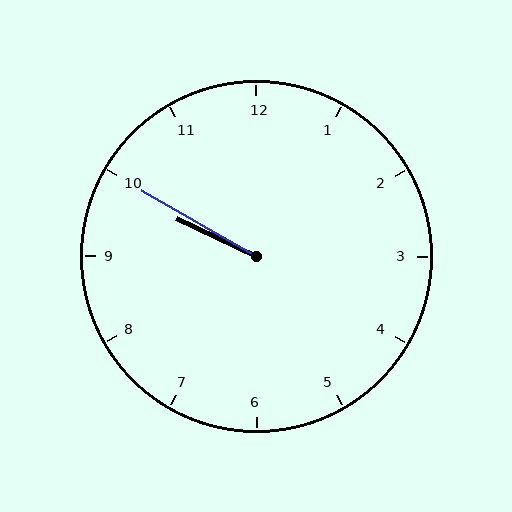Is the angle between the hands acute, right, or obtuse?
It is acute.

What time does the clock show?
9:50.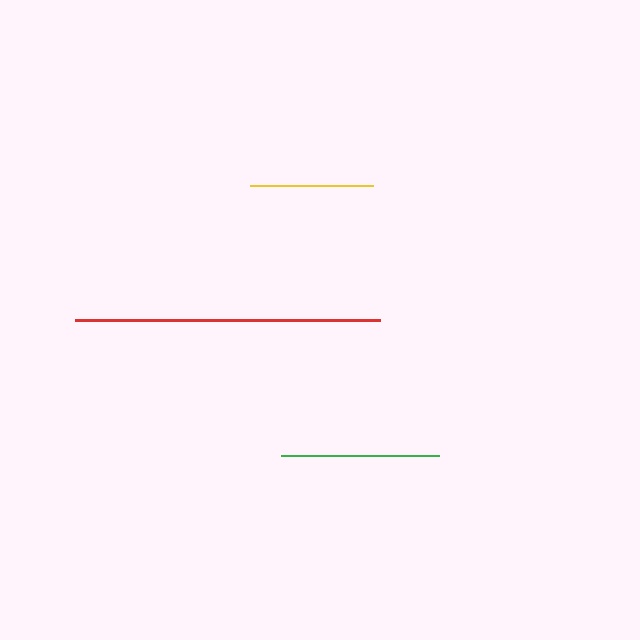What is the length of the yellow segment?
The yellow segment is approximately 123 pixels long.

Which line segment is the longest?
The red line is the longest at approximately 306 pixels.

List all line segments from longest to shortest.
From longest to shortest: red, green, yellow.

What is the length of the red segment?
The red segment is approximately 306 pixels long.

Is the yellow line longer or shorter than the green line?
The green line is longer than the yellow line.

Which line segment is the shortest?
The yellow line is the shortest at approximately 123 pixels.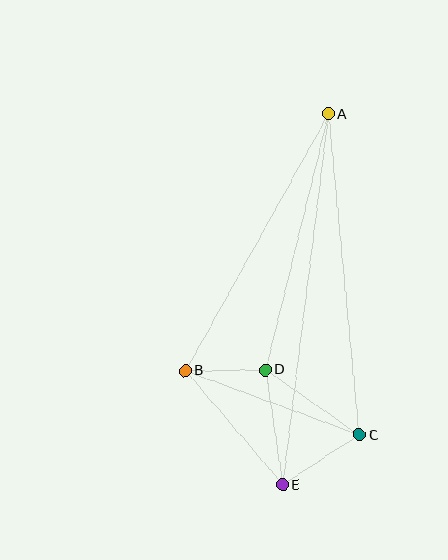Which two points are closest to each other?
Points B and D are closest to each other.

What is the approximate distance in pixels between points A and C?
The distance between A and C is approximately 323 pixels.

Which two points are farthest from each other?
Points A and E are farthest from each other.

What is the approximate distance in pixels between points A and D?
The distance between A and D is approximately 264 pixels.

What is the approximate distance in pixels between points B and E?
The distance between B and E is approximately 150 pixels.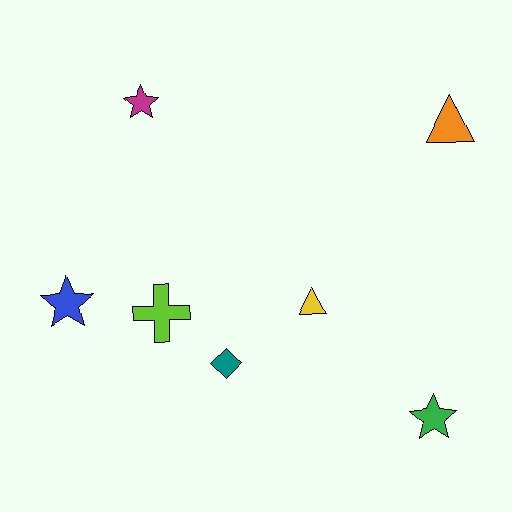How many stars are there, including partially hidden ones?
There are 3 stars.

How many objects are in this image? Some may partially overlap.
There are 7 objects.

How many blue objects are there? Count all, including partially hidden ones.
There is 1 blue object.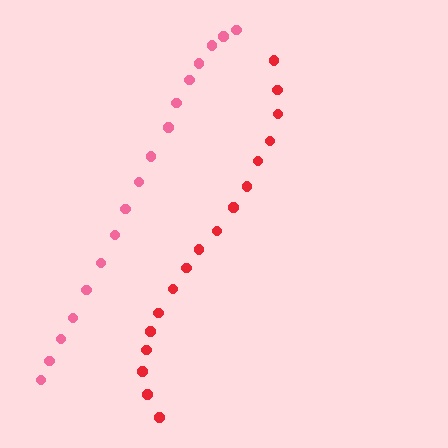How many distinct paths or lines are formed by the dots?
There are 2 distinct paths.